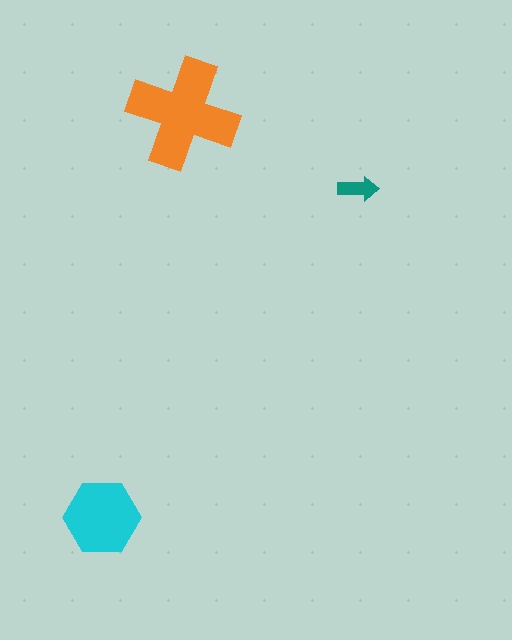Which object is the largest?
The orange cross.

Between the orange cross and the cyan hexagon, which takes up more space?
The orange cross.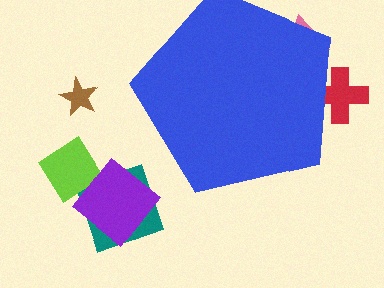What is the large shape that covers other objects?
A blue pentagon.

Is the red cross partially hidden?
Yes, the red cross is partially hidden behind the blue pentagon.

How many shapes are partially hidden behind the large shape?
2 shapes are partially hidden.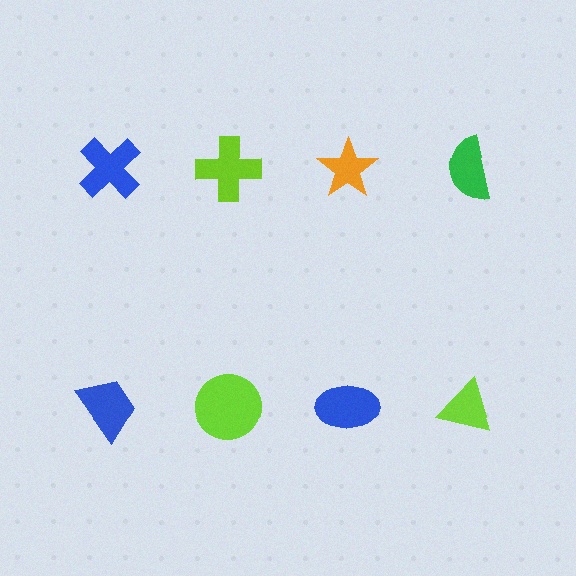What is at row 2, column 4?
A lime triangle.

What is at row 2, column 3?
A blue ellipse.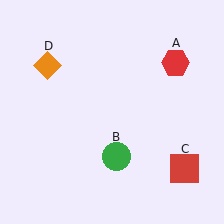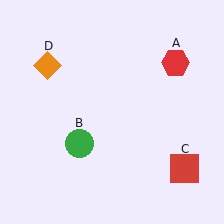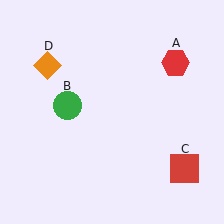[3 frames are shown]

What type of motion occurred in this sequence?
The green circle (object B) rotated clockwise around the center of the scene.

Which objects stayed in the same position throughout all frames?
Red hexagon (object A) and red square (object C) and orange diamond (object D) remained stationary.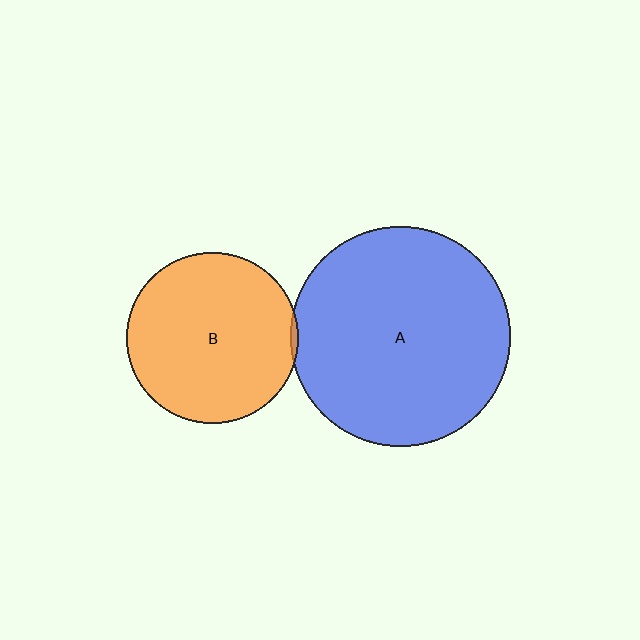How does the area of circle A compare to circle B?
Approximately 1.6 times.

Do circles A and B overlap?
Yes.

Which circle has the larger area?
Circle A (blue).